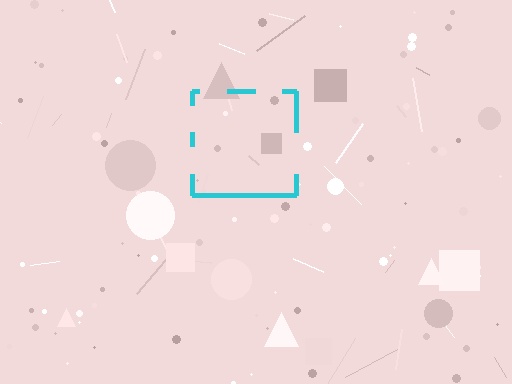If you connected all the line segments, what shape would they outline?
They would outline a square.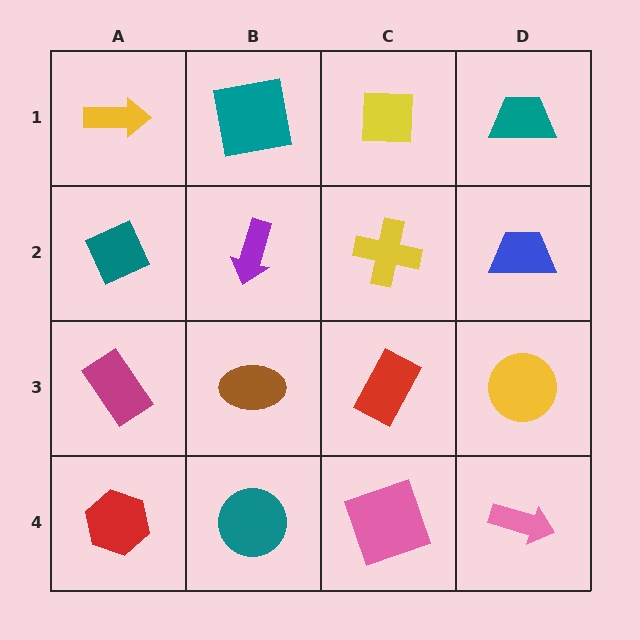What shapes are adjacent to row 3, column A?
A teal diamond (row 2, column A), a red hexagon (row 4, column A), a brown ellipse (row 3, column B).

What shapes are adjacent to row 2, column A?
A yellow arrow (row 1, column A), a magenta rectangle (row 3, column A), a purple arrow (row 2, column B).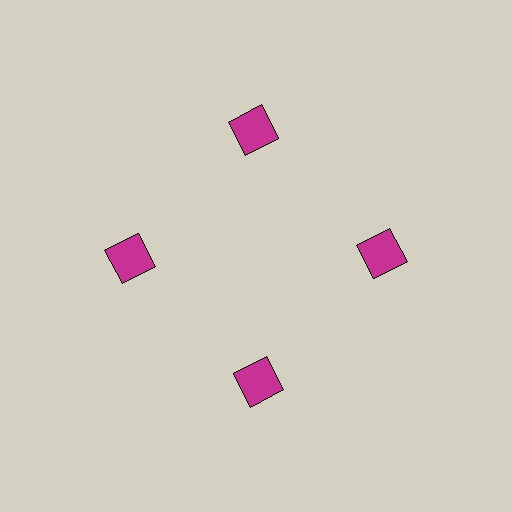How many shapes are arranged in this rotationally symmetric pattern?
There are 4 shapes, arranged in 4 groups of 1.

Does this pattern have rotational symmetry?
Yes, this pattern has 4-fold rotational symmetry. It looks the same after rotating 90 degrees around the center.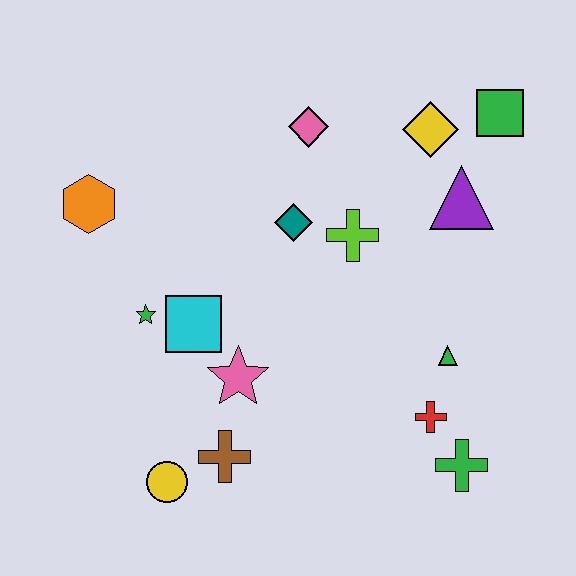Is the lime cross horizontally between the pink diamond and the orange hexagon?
No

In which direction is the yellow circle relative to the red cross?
The yellow circle is to the left of the red cross.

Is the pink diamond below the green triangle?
No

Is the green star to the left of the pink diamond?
Yes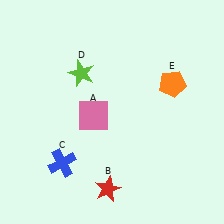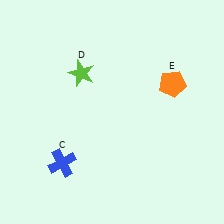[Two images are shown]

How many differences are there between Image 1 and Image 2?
There are 2 differences between the two images.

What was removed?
The red star (B), the pink square (A) were removed in Image 2.